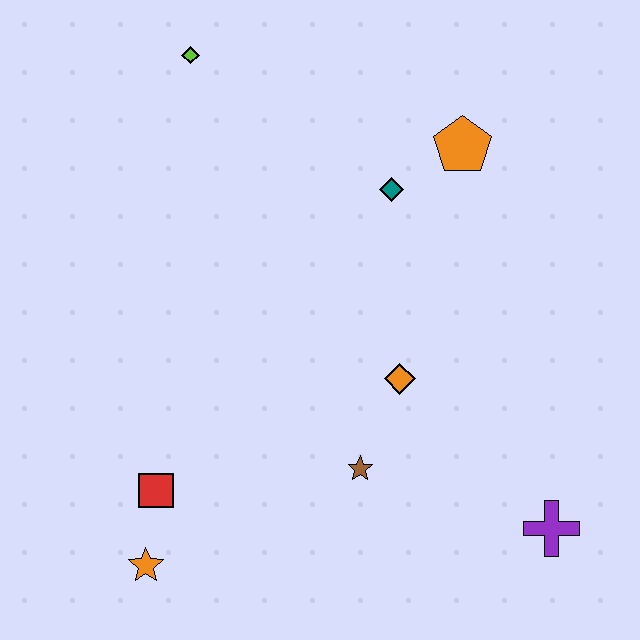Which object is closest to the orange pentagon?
The teal diamond is closest to the orange pentagon.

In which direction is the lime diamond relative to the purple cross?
The lime diamond is above the purple cross.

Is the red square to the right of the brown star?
No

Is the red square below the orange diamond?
Yes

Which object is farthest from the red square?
The orange pentagon is farthest from the red square.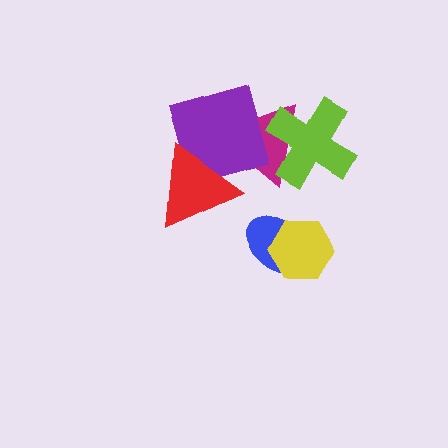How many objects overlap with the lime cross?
1 object overlaps with the lime cross.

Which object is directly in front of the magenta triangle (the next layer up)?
The lime cross is directly in front of the magenta triangle.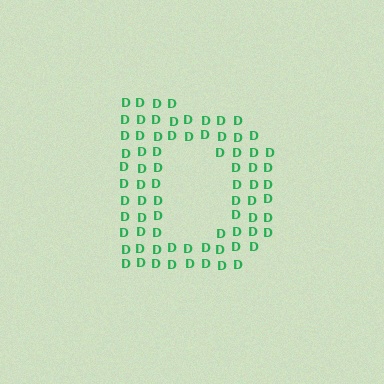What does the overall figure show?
The overall figure shows the letter D.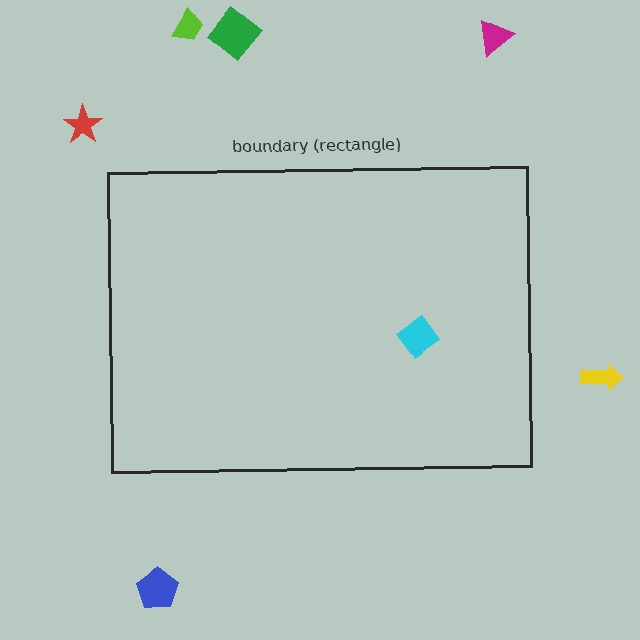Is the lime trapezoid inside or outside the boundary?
Outside.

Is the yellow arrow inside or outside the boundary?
Outside.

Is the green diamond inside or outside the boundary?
Outside.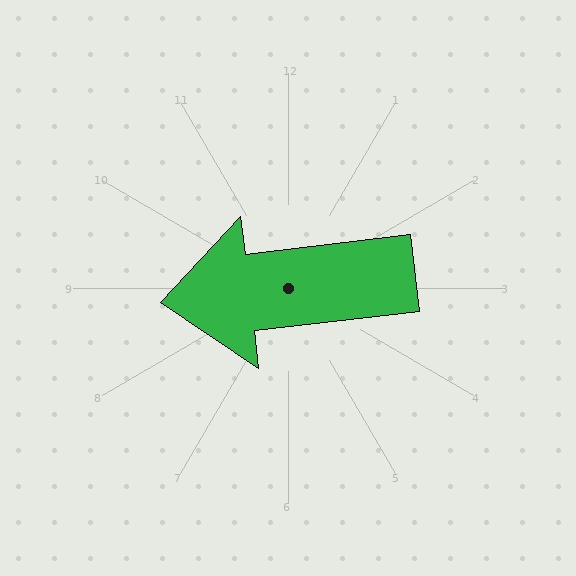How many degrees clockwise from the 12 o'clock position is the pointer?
Approximately 263 degrees.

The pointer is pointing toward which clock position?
Roughly 9 o'clock.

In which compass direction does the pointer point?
West.